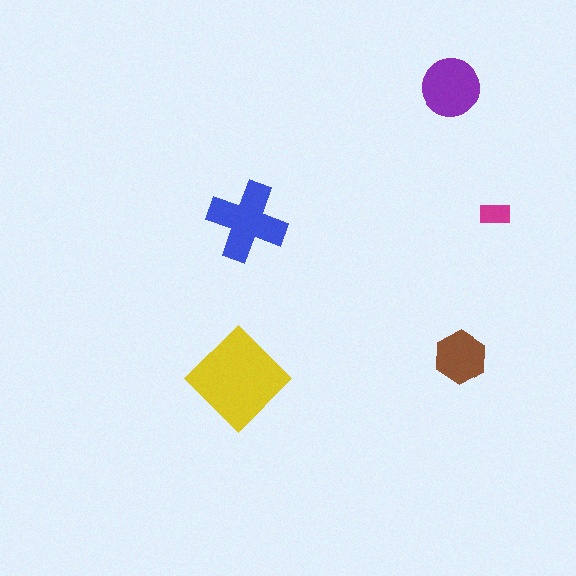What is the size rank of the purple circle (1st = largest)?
3rd.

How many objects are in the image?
There are 5 objects in the image.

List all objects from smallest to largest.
The magenta rectangle, the brown hexagon, the purple circle, the blue cross, the yellow diamond.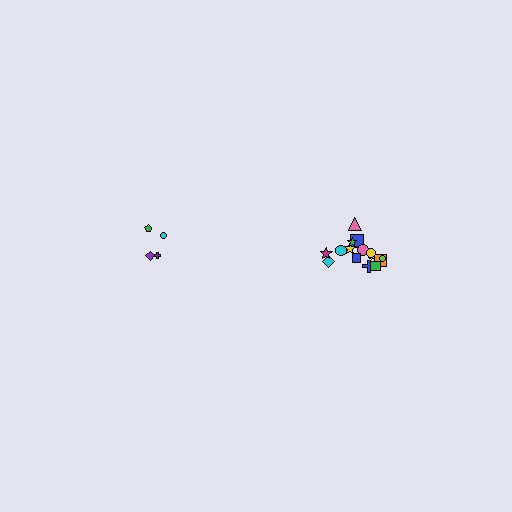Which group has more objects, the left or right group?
The right group.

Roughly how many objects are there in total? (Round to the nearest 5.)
Roughly 20 objects in total.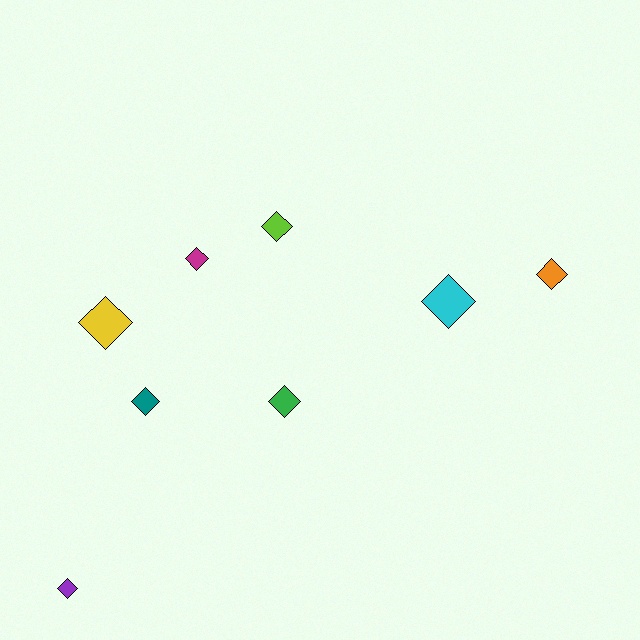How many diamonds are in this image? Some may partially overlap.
There are 8 diamonds.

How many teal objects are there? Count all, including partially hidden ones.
There is 1 teal object.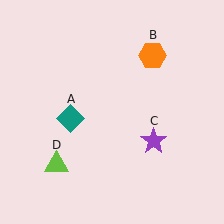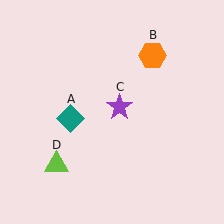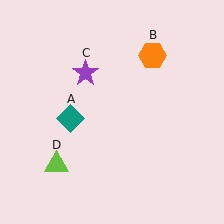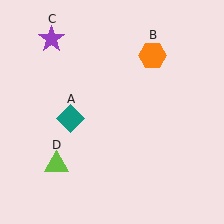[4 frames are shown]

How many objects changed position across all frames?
1 object changed position: purple star (object C).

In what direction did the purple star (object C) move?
The purple star (object C) moved up and to the left.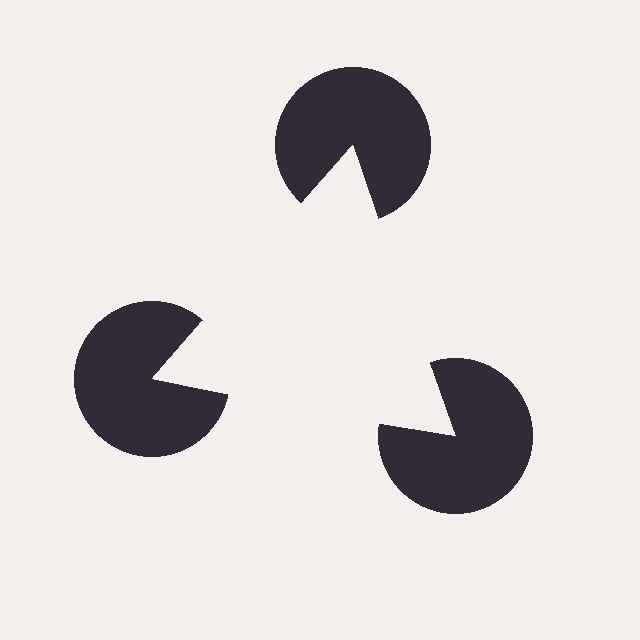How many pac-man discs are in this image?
There are 3 — one at each vertex of the illusory triangle.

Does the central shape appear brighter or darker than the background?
It typically appears slightly brighter than the background, even though no actual brightness change is drawn.